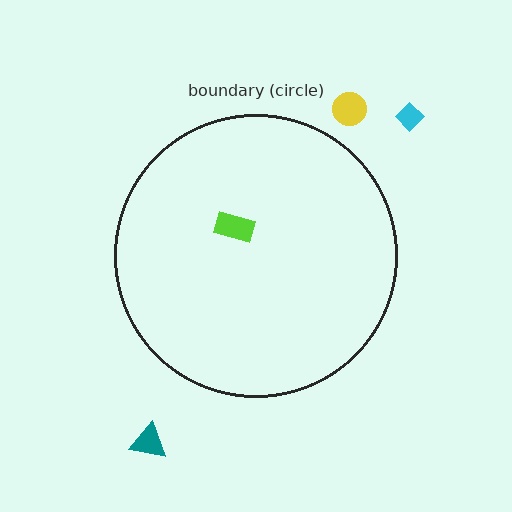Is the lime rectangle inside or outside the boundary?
Inside.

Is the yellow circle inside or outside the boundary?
Outside.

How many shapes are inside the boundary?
1 inside, 3 outside.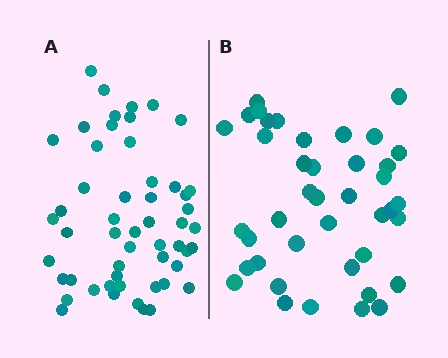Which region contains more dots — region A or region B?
Region A (the left region) has more dots.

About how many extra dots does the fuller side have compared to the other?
Region A has roughly 12 or so more dots than region B.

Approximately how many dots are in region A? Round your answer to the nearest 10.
About 50 dots. (The exact count is 53, which rounds to 50.)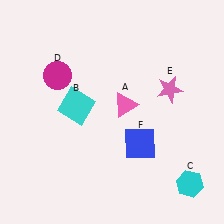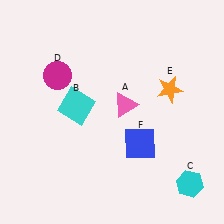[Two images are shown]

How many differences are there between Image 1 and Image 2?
There is 1 difference between the two images.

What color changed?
The star (E) changed from pink in Image 1 to orange in Image 2.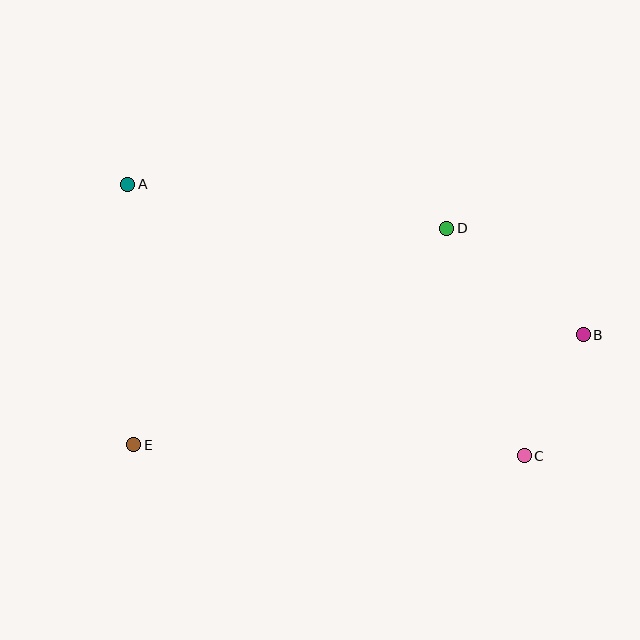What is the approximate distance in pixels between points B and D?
The distance between B and D is approximately 173 pixels.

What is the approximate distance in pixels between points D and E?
The distance between D and E is approximately 381 pixels.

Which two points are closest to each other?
Points B and C are closest to each other.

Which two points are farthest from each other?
Points A and C are farthest from each other.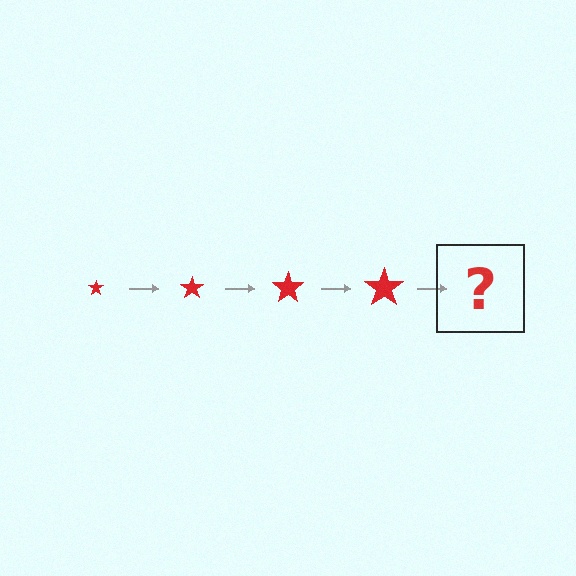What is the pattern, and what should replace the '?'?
The pattern is that the star gets progressively larger each step. The '?' should be a red star, larger than the previous one.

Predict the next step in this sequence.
The next step is a red star, larger than the previous one.